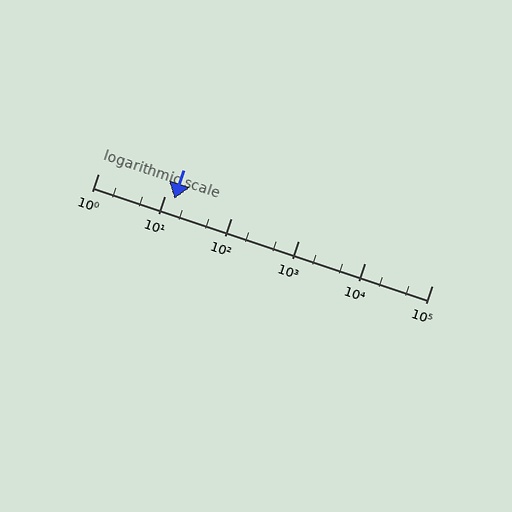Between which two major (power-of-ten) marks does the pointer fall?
The pointer is between 10 and 100.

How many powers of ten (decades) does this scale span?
The scale spans 5 decades, from 1 to 100000.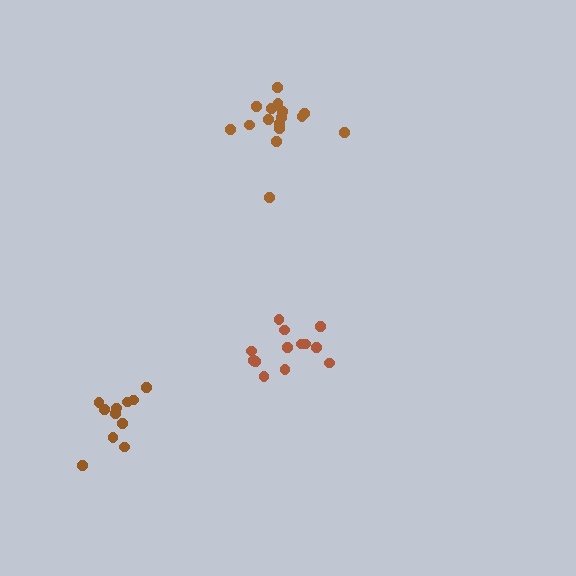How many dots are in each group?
Group 1: 13 dots, Group 2: 17 dots, Group 3: 11 dots (41 total).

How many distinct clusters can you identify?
There are 3 distinct clusters.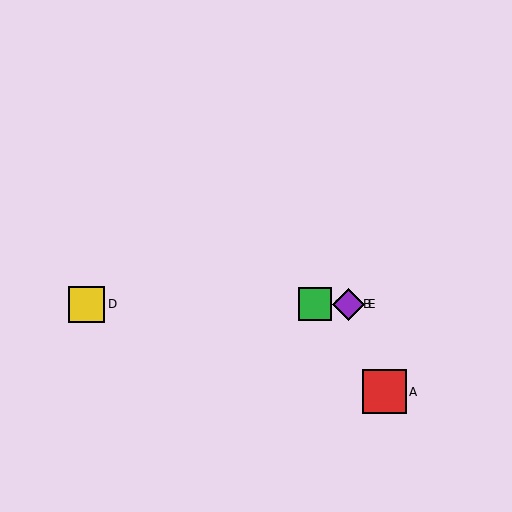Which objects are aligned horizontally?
Objects B, C, D, E are aligned horizontally.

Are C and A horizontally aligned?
No, C is at y≈304 and A is at y≈392.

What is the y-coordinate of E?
Object E is at y≈304.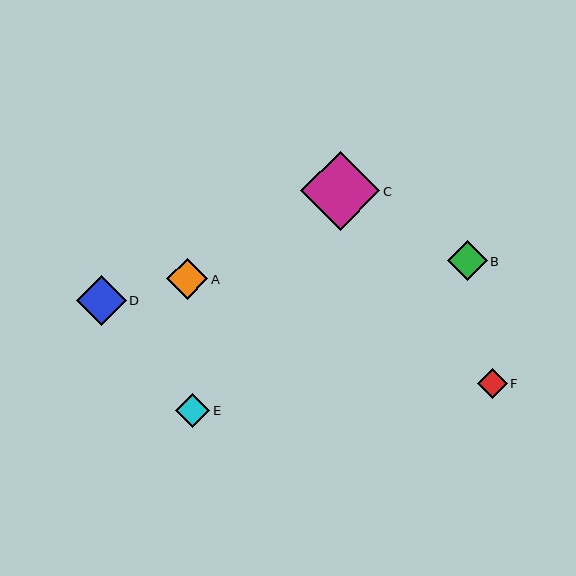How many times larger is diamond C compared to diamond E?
Diamond C is approximately 2.4 times the size of diamond E.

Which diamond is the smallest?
Diamond F is the smallest with a size of approximately 29 pixels.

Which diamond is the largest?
Diamond C is the largest with a size of approximately 79 pixels.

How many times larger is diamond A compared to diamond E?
Diamond A is approximately 1.2 times the size of diamond E.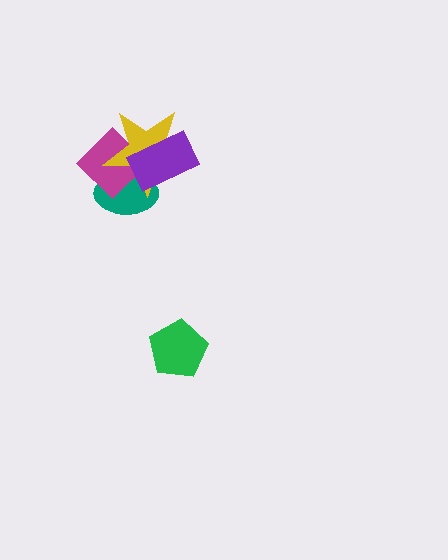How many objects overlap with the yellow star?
3 objects overlap with the yellow star.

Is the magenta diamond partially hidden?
Yes, it is partially covered by another shape.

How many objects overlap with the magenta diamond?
3 objects overlap with the magenta diamond.